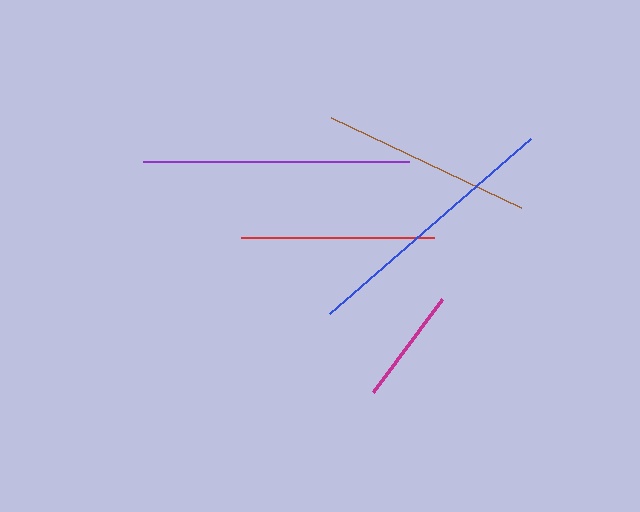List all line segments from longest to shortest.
From longest to shortest: blue, purple, brown, red, magenta.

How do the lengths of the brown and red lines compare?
The brown and red lines are approximately the same length.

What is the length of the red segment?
The red segment is approximately 193 pixels long.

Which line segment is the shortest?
The magenta line is the shortest at approximately 116 pixels.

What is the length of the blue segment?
The blue segment is approximately 267 pixels long.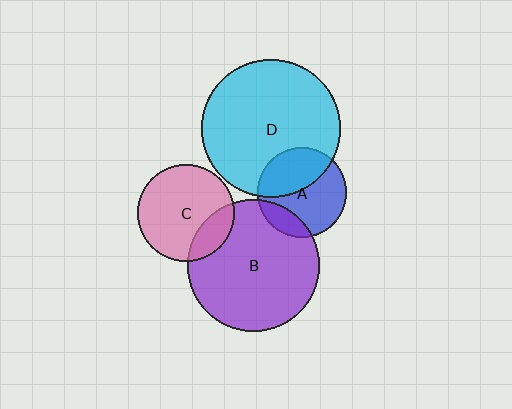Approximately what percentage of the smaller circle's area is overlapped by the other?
Approximately 40%.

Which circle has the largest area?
Circle D (cyan).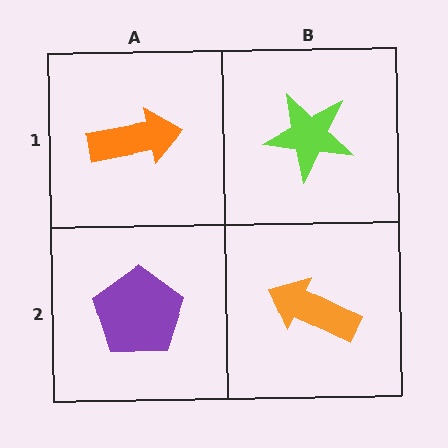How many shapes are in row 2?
2 shapes.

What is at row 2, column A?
A purple pentagon.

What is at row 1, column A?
An orange arrow.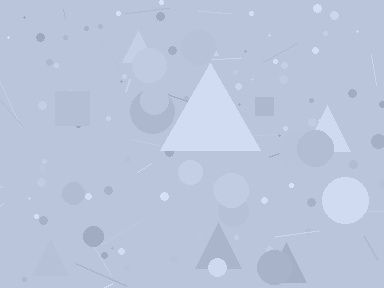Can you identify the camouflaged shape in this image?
The camouflaged shape is a triangle.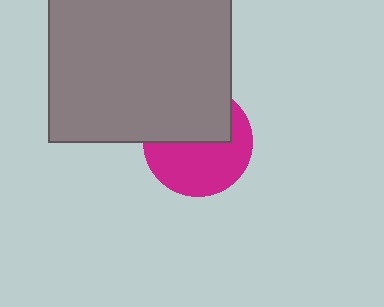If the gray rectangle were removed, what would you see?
You would see the complete magenta circle.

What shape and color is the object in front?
The object in front is a gray rectangle.